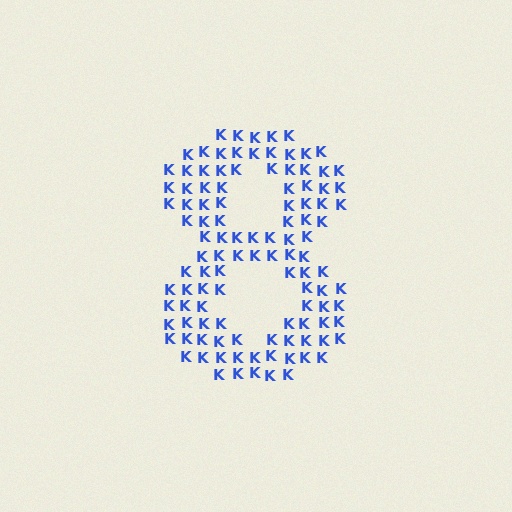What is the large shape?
The large shape is the digit 8.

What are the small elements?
The small elements are letter K's.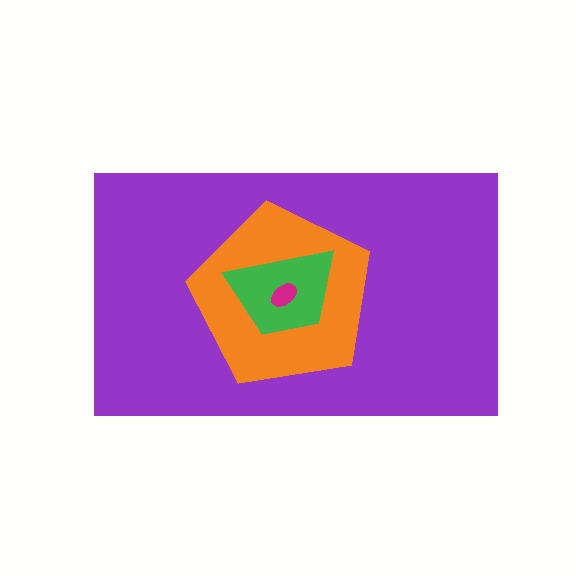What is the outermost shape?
The purple rectangle.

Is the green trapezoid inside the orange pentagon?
Yes.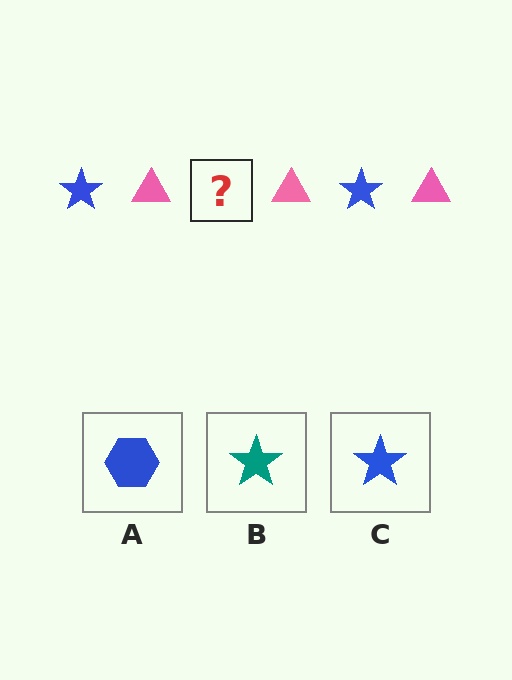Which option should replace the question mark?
Option C.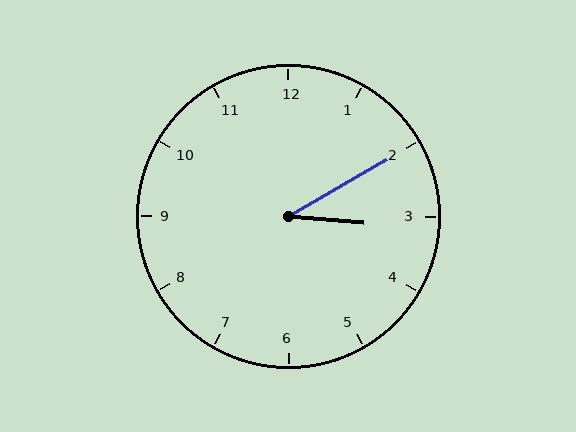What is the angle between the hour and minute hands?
Approximately 35 degrees.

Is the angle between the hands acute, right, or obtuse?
It is acute.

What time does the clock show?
3:10.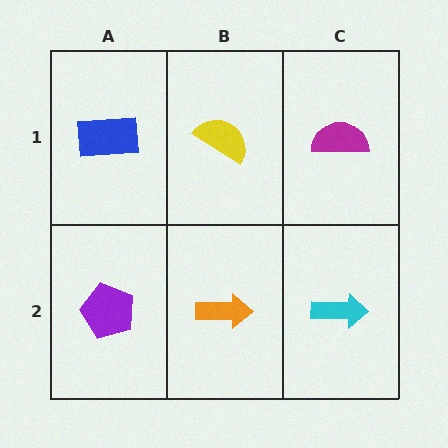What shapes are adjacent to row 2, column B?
A yellow semicircle (row 1, column B), a purple pentagon (row 2, column A), a cyan arrow (row 2, column C).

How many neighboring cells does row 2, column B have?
3.